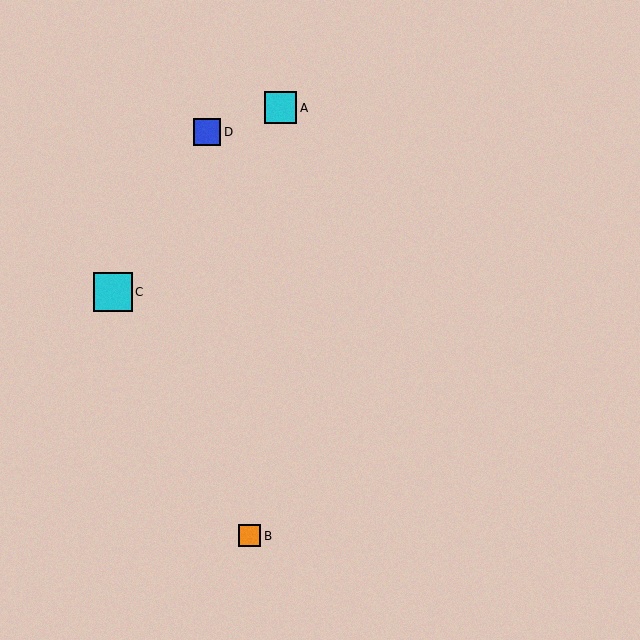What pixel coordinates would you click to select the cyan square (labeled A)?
Click at (281, 108) to select the cyan square A.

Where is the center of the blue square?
The center of the blue square is at (207, 132).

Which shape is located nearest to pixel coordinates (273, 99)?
The cyan square (labeled A) at (281, 108) is nearest to that location.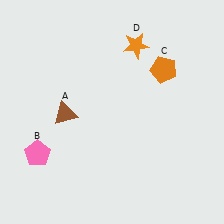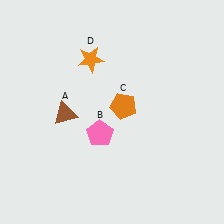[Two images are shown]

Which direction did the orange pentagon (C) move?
The orange pentagon (C) moved left.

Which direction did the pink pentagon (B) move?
The pink pentagon (B) moved right.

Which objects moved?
The objects that moved are: the pink pentagon (B), the orange pentagon (C), the orange star (D).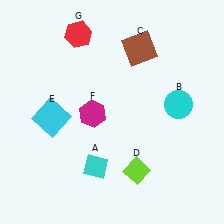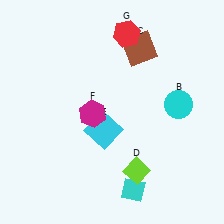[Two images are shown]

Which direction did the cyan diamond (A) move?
The cyan diamond (A) moved right.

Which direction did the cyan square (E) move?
The cyan square (E) moved right.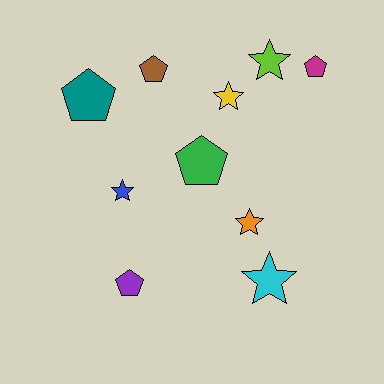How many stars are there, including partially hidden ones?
There are 5 stars.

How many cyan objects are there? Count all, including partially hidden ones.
There is 1 cyan object.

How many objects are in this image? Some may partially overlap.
There are 10 objects.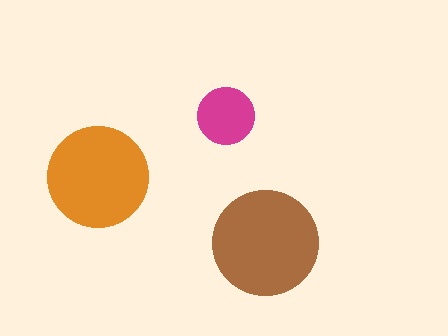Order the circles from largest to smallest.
the brown one, the orange one, the magenta one.